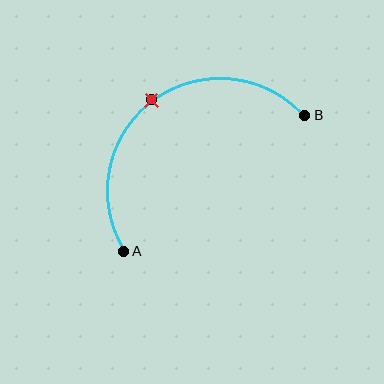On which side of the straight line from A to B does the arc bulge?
The arc bulges above and to the left of the straight line connecting A and B.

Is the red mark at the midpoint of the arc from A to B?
Yes. The red mark lies on the arc at equal arc-length from both A and B — it is the arc midpoint.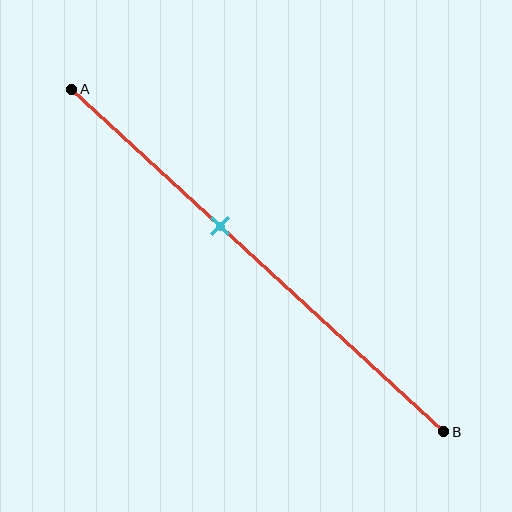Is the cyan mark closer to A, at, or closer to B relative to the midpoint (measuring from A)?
The cyan mark is closer to point A than the midpoint of segment AB.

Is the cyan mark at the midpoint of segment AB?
No, the mark is at about 40% from A, not at the 50% midpoint.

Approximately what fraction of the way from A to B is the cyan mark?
The cyan mark is approximately 40% of the way from A to B.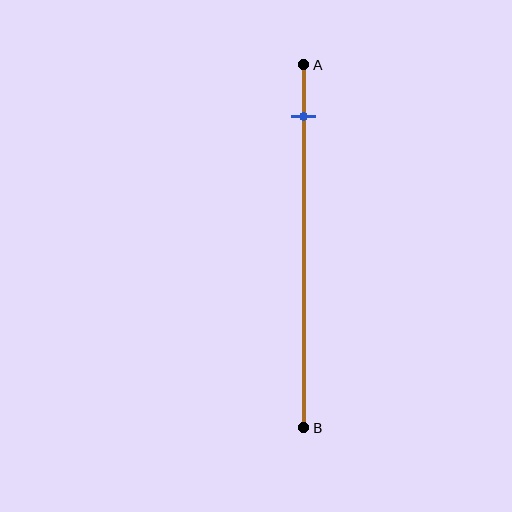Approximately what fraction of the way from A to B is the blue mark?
The blue mark is approximately 15% of the way from A to B.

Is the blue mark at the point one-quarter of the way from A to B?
No, the mark is at about 15% from A, not at the 25% one-quarter point.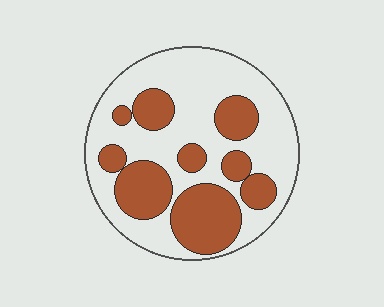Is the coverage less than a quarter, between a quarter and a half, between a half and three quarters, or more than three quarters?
Between a quarter and a half.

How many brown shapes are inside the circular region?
9.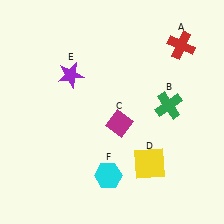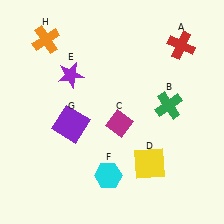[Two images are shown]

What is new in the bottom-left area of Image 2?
A purple square (G) was added in the bottom-left area of Image 2.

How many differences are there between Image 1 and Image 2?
There are 2 differences between the two images.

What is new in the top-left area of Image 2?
An orange cross (H) was added in the top-left area of Image 2.